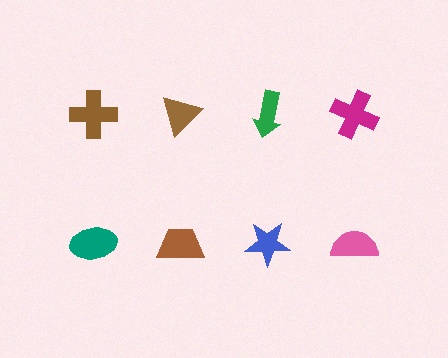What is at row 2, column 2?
A brown trapezoid.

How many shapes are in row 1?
4 shapes.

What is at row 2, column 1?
A teal ellipse.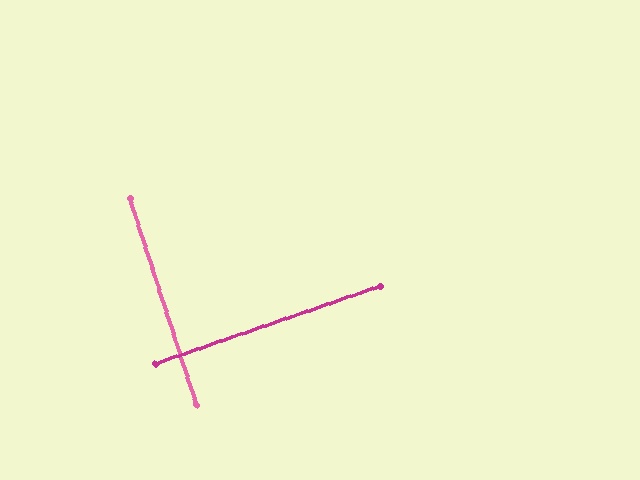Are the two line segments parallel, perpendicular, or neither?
Perpendicular — they meet at approximately 89°.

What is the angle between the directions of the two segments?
Approximately 89 degrees.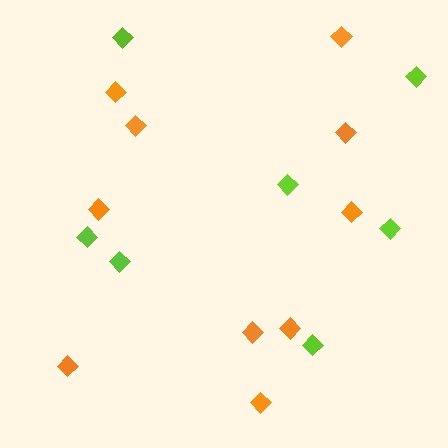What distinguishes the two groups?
There are 2 groups: one group of lime diamonds (7) and one group of orange diamonds (10).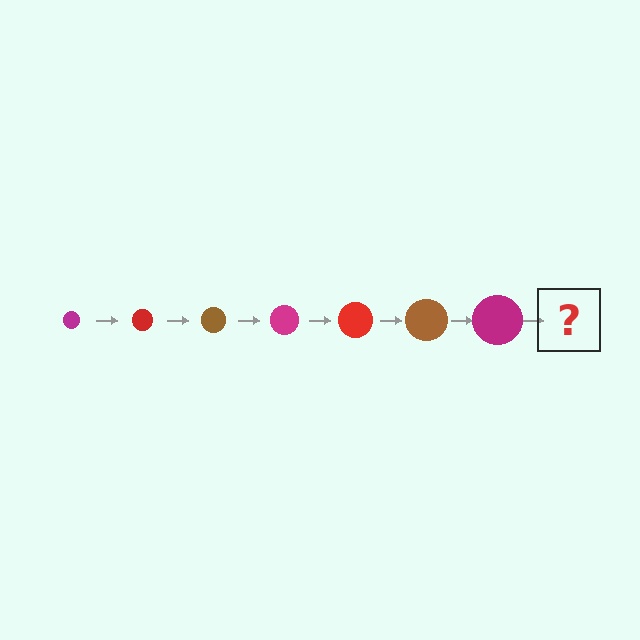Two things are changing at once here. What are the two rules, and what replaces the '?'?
The two rules are that the circle grows larger each step and the color cycles through magenta, red, and brown. The '?' should be a red circle, larger than the previous one.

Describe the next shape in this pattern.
It should be a red circle, larger than the previous one.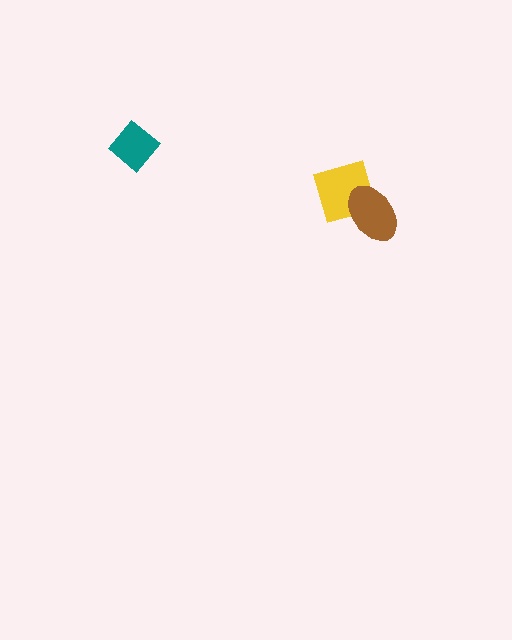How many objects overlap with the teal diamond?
0 objects overlap with the teal diamond.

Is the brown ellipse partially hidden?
No, no other shape covers it.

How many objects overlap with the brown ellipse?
1 object overlaps with the brown ellipse.